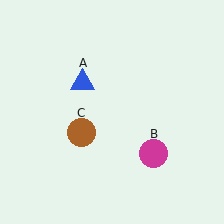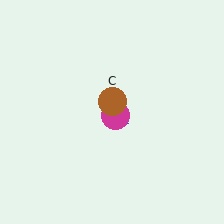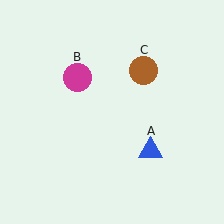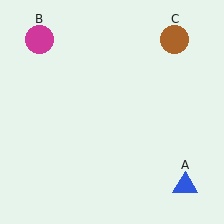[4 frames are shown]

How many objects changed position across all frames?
3 objects changed position: blue triangle (object A), magenta circle (object B), brown circle (object C).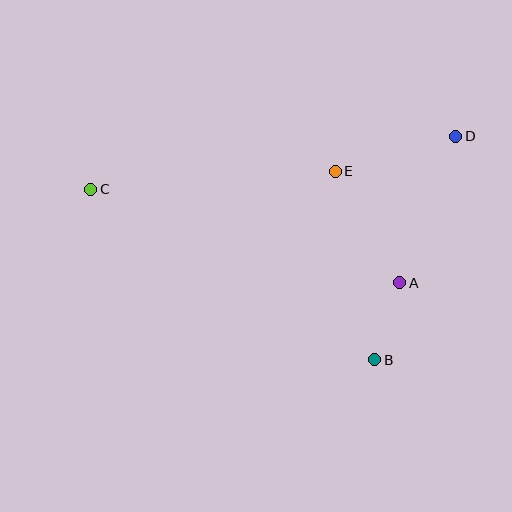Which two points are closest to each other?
Points A and B are closest to each other.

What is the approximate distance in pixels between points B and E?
The distance between B and E is approximately 193 pixels.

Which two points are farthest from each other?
Points C and D are farthest from each other.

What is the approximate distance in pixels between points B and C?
The distance between B and C is approximately 332 pixels.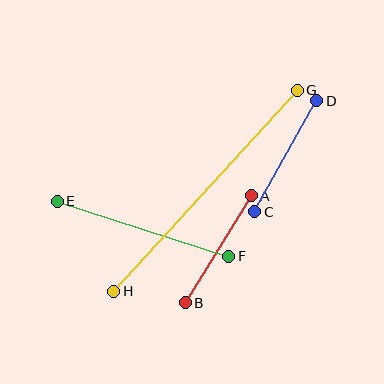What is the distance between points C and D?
The distance is approximately 127 pixels.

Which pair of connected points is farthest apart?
Points G and H are farthest apart.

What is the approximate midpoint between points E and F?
The midpoint is at approximately (143, 229) pixels.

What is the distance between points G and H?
The distance is approximately 272 pixels.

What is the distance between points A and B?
The distance is approximately 125 pixels.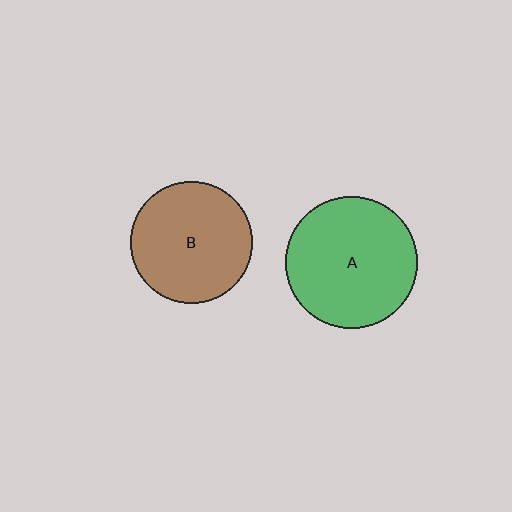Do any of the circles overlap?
No, none of the circles overlap.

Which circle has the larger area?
Circle A (green).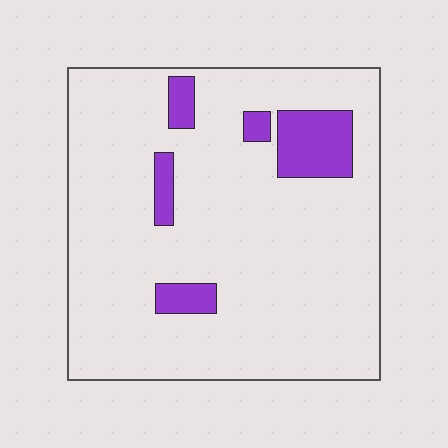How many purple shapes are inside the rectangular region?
5.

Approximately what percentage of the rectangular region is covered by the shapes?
Approximately 10%.